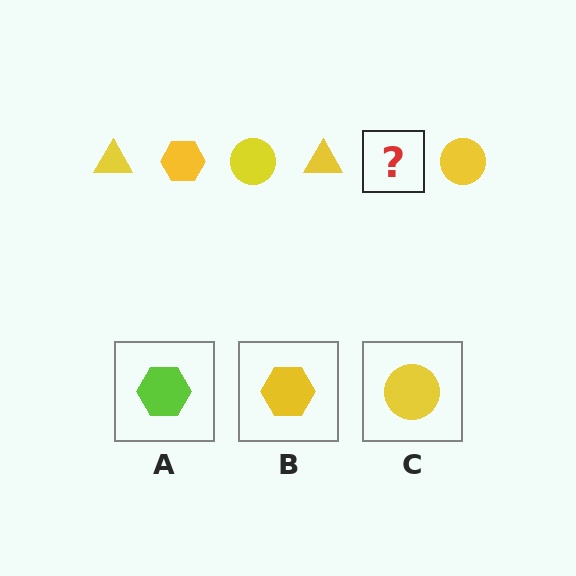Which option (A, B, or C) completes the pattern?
B.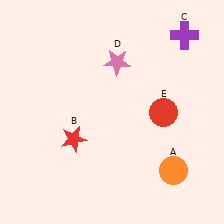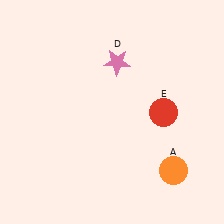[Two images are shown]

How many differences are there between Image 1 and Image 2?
There are 2 differences between the two images.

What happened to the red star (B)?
The red star (B) was removed in Image 2. It was in the bottom-left area of Image 1.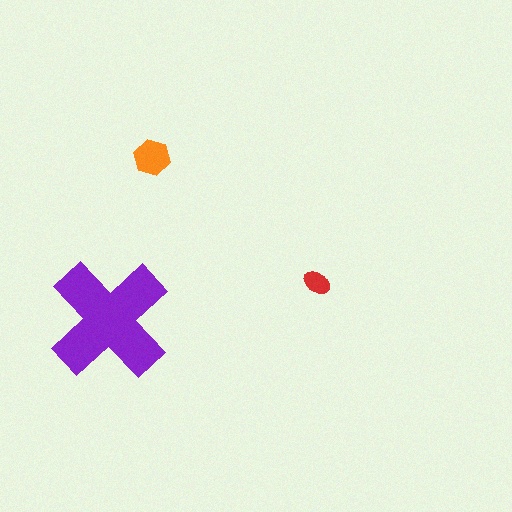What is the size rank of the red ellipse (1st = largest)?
3rd.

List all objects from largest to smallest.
The purple cross, the orange hexagon, the red ellipse.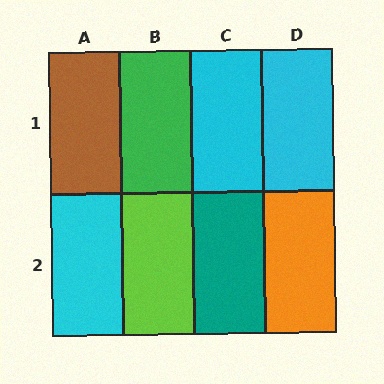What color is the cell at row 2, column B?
Lime.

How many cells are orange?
1 cell is orange.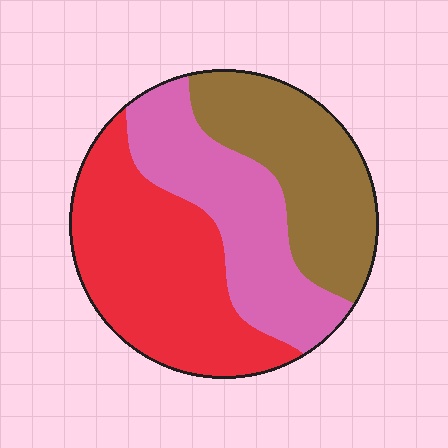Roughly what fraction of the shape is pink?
Pink takes up about one third (1/3) of the shape.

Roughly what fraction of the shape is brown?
Brown takes up about one third (1/3) of the shape.